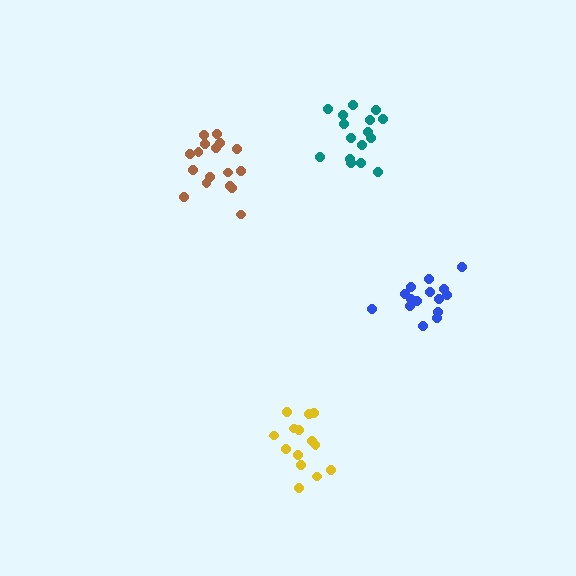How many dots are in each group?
Group 1: 15 dots, Group 2: 16 dots, Group 3: 17 dots, Group 4: 14 dots (62 total).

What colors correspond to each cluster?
The clusters are colored: blue, teal, brown, yellow.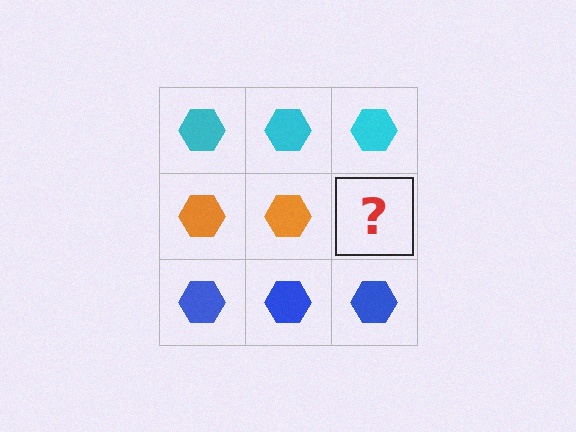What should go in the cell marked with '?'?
The missing cell should contain an orange hexagon.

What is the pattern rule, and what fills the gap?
The rule is that each row has a consistent color. The gap should be filled with an orange hexagon.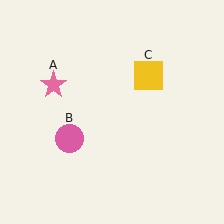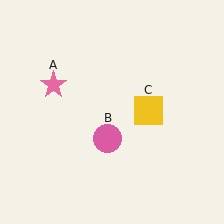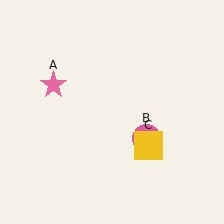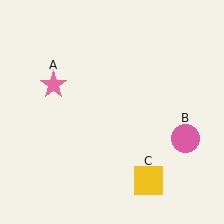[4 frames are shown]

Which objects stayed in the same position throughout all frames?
Pink star (object A) remained stationary.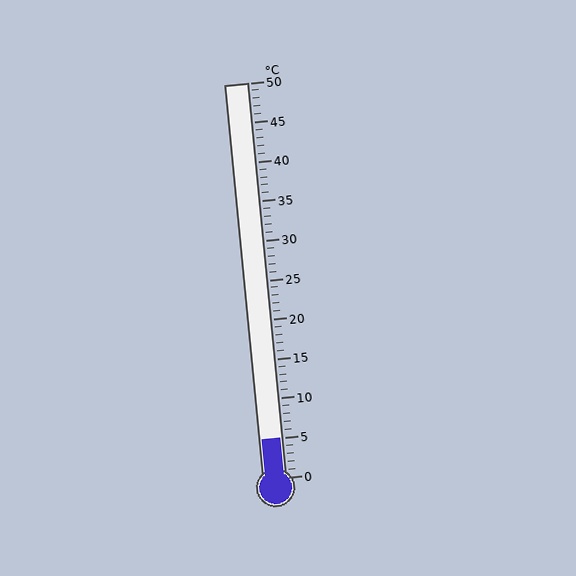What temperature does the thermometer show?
The thermometer shows approximately 5°C.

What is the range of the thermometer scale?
The thermometer scale ranges from 0°C to 50°C.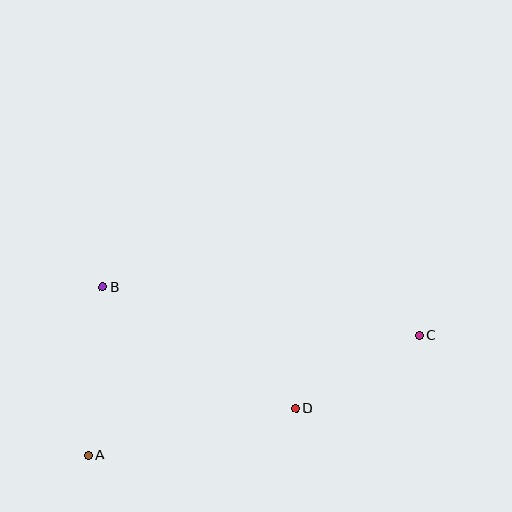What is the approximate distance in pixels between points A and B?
The distance between A and B is approximately 169 pixels.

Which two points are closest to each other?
Points C and D are closest to each other.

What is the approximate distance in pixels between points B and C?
The distance between B and C is approximately 320 pixels.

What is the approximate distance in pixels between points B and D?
The distance between B and D is approximately 228 pixels.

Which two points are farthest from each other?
Points A and C are farthest from each other.